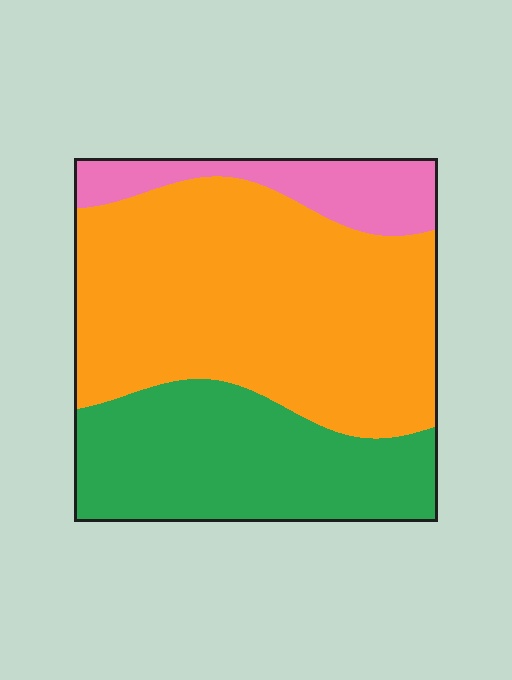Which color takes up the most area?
Orange, at roughly 55%.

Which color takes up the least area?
Pink, at roughly 15%.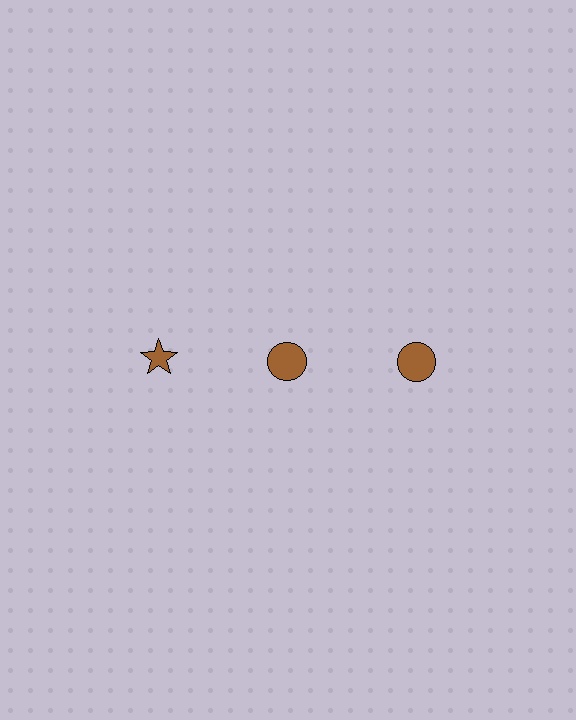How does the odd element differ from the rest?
It has a different shape: star instead of circle.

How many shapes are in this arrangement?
There are 3 shapes arranged in a grid pattern.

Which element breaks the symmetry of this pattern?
The brown star in the top row, leftmost column breaks the symmetry. All other shapes are brown circles.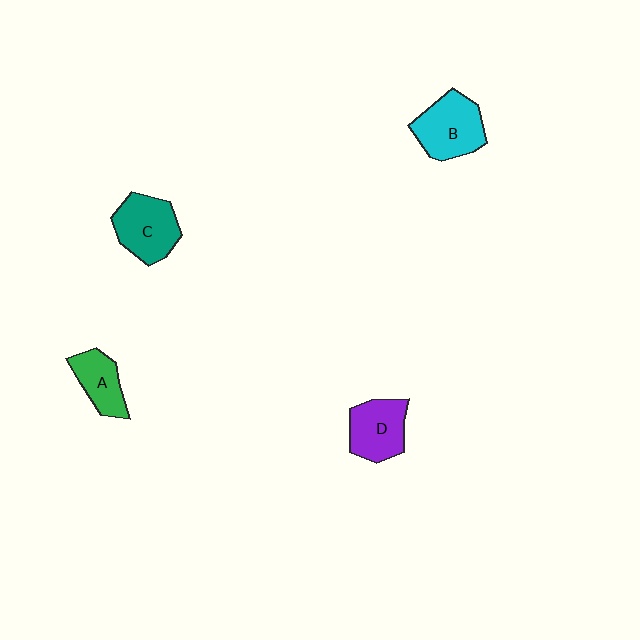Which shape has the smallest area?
Shape A (green).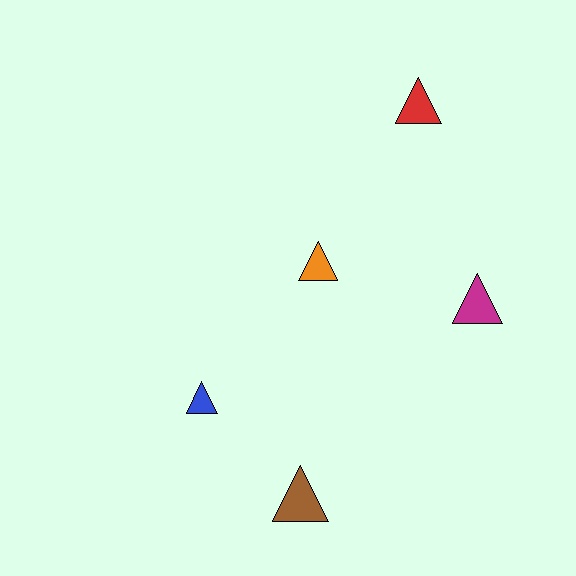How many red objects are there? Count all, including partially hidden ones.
There is 1 red object.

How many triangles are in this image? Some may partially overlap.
There are 5 triangles.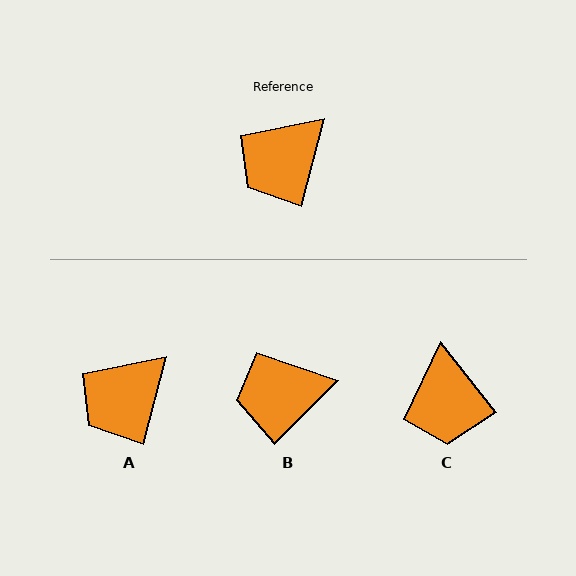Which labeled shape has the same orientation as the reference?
A.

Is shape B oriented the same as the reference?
No, it is off by about 30 degrees.